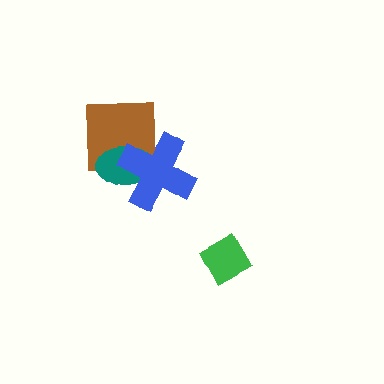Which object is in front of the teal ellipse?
The blue cross is in front of the teal ellipse.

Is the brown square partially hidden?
Yes, it is partially covered by another shape.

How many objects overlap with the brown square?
2 objects overlap with the brown square.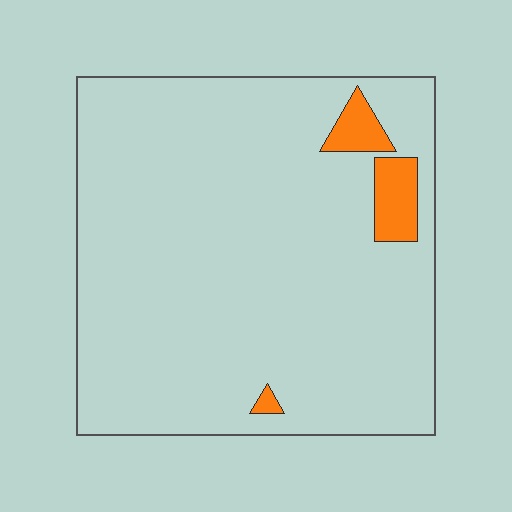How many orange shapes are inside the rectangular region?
3.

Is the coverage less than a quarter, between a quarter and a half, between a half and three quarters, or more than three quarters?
Less than a quarter.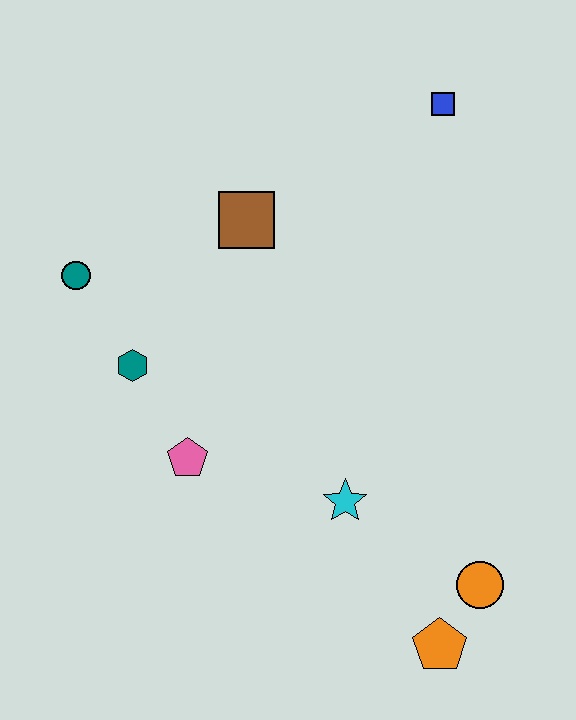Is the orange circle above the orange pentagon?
Yes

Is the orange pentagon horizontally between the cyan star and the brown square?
No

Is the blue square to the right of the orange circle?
No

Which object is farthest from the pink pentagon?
The blue square is farthest from the pink pentagon.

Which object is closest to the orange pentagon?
The orange circle is closest to the orange pentagon.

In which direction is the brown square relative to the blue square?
The brown square is to the left of the blue square.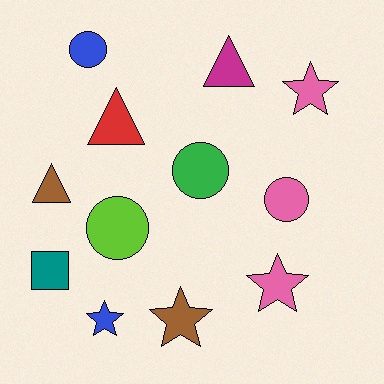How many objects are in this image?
There are 12 objects.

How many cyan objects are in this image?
There are no cyan objects.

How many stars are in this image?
There are 4 stars.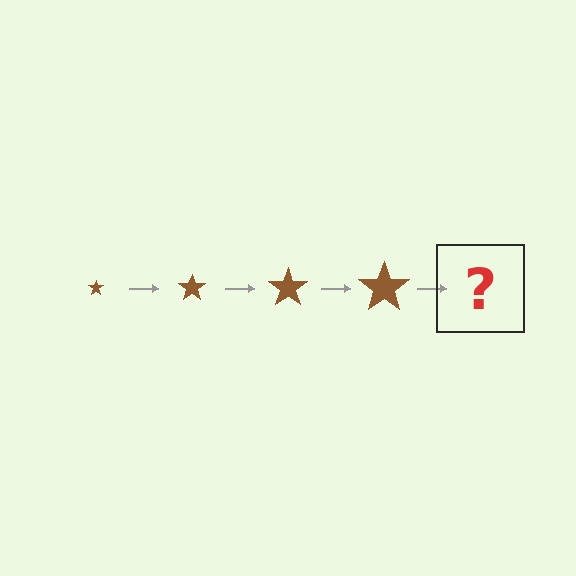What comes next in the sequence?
The next element should be a brown star, larger than the previous one.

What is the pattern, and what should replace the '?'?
The pattern is that the star gets progressively larger each step. The '?' should be a brown star, larger than the previous one.